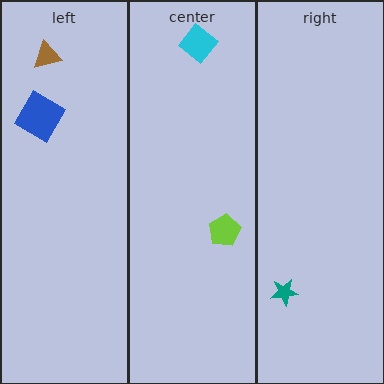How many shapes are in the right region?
1.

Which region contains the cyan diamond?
The center region.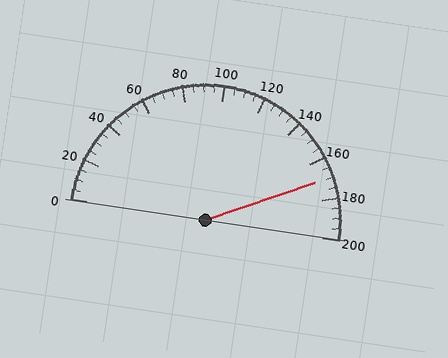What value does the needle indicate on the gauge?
The needle indicates approximately 170.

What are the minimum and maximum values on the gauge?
The gauge ranges from 0 to 200.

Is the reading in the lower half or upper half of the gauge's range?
The reading is in the upper half of the range (0 to 200).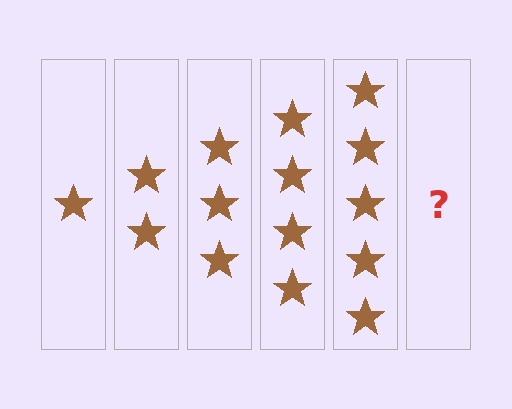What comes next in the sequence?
The next element should be 6 stars.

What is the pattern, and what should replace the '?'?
The pattern is that each step adds one more star. The '?' should be 6 stars.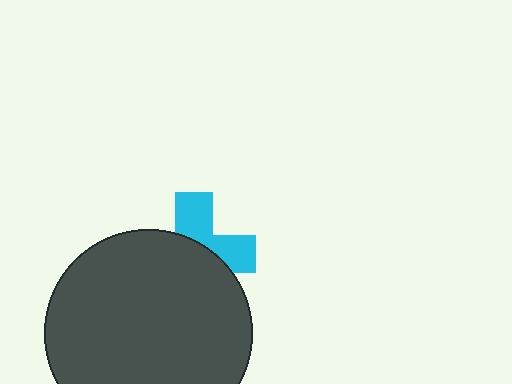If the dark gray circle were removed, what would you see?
You would see the complete cyan cross.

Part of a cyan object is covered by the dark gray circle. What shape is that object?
It is a cross.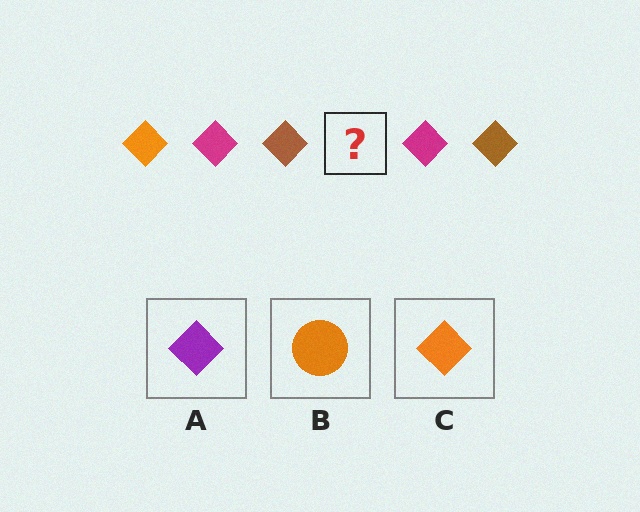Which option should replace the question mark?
Option C.